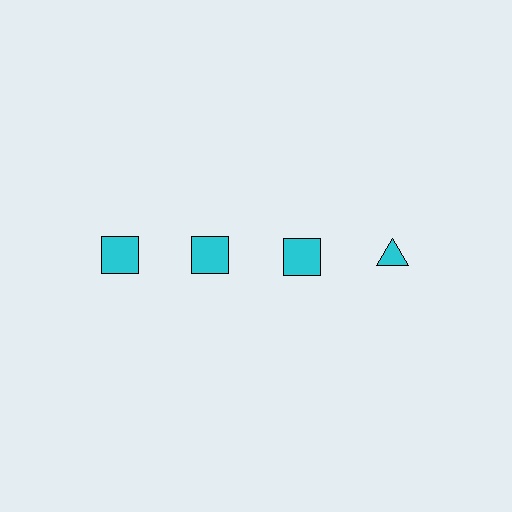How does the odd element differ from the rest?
It has a different shape: triangle instead of square.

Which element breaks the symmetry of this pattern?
The cyan triangle in the top row, second from right column breaks the symmetry. All other shapes are cyan squares.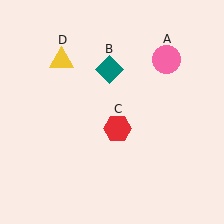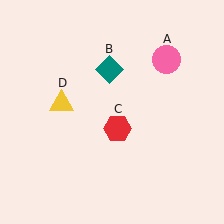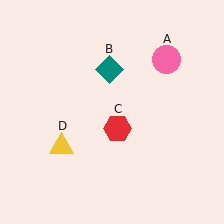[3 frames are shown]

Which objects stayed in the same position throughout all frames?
Pink circle (object A) and teal diamond (object B) and red hexagon (object C) remained stationary.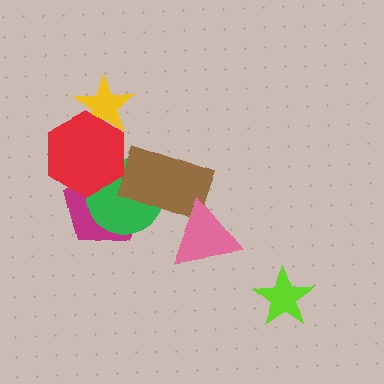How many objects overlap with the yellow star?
1 object overlaps with the yellow star.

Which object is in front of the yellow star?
The red hexagon is in front of the yellow star.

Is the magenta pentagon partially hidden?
Yes, it is partially covered by another shape.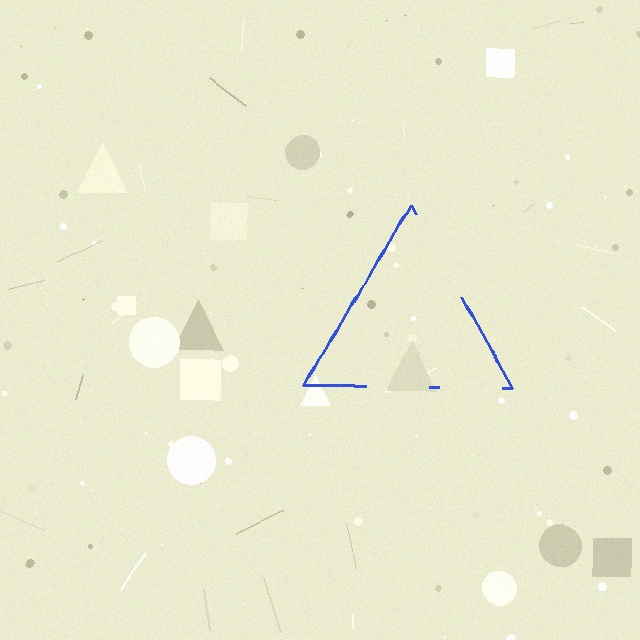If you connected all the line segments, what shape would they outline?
They would outline a triangle.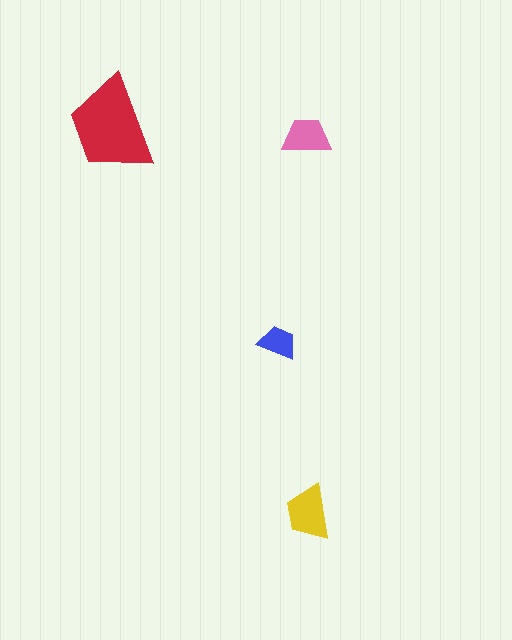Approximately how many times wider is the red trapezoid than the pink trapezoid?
About 2 times wider.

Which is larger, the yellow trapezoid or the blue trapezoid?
The yellow one.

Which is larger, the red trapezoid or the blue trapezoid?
The red one.